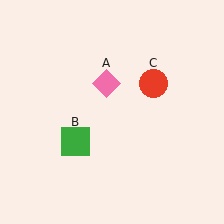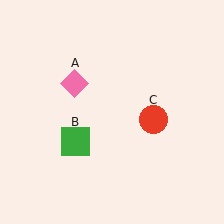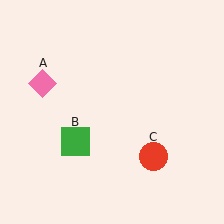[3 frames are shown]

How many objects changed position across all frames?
2 objects changed position: pink diamond (object A), red circle (object C).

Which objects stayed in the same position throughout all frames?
Green square (object B) remained stationary.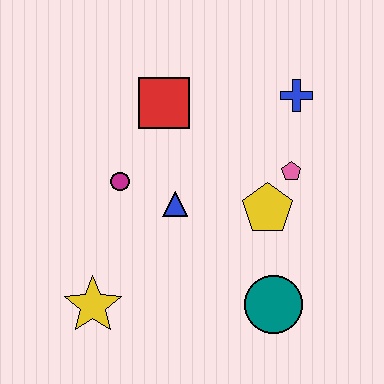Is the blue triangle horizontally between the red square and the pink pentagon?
Yes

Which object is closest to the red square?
The magenta circle is closest to the red square.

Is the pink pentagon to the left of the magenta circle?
No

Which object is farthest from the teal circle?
The red square is farthest from the teal circle.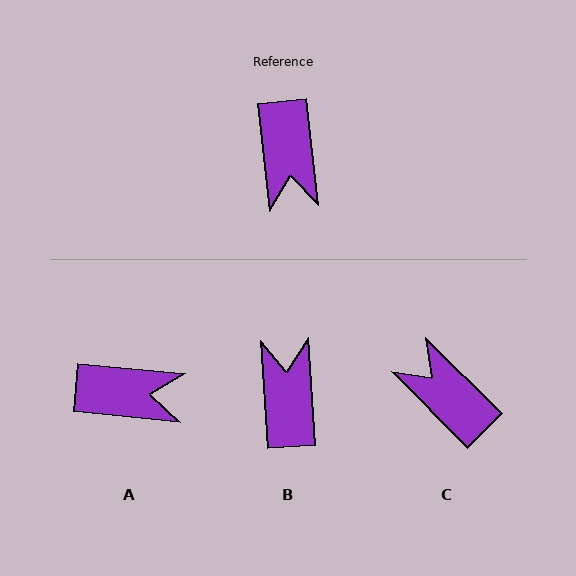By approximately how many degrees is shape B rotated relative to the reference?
Approximately 177 degrees counter-clockwise.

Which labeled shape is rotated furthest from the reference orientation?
B, about 177 degrees away.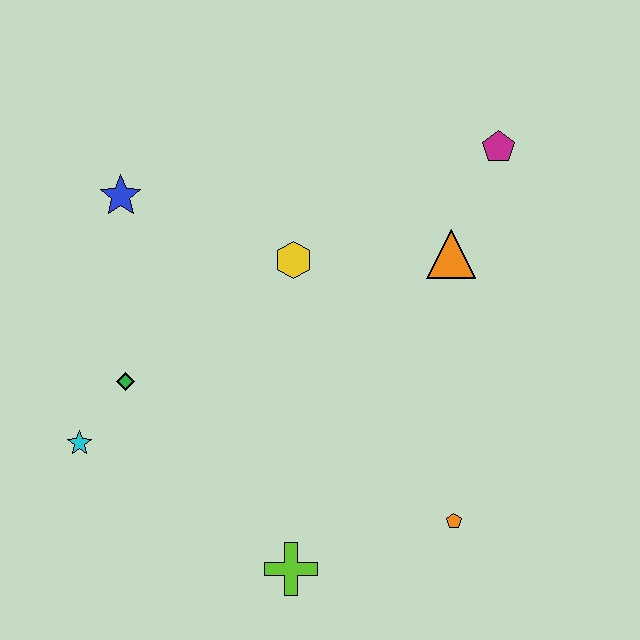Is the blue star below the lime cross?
No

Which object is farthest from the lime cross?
The magenta pentagon is farthest from the lime cross.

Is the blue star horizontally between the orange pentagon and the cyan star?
Yes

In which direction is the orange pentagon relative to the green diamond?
The orange pentagon is to the right of the green diamond.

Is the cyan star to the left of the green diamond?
Yes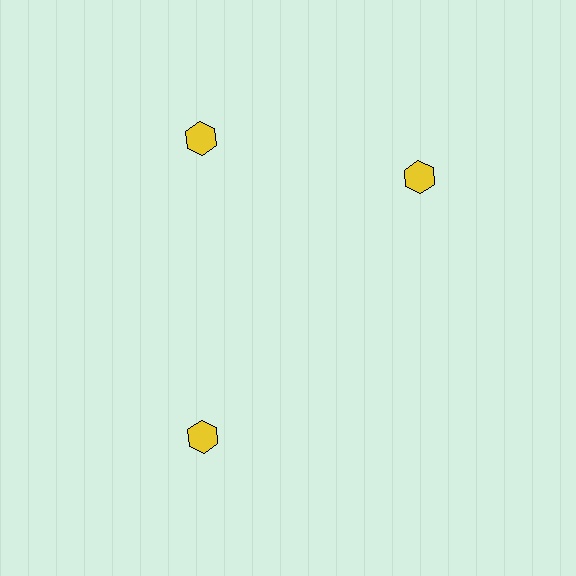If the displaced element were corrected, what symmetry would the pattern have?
It would have 3-fold rotational symmetry — the pattern would map onto itself every 120 degrees.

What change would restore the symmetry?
The symmetry would be restored by rotating it back into even spacing with its neighbors so that all 3 hexagons sit at equal angles and equal distance from the center.